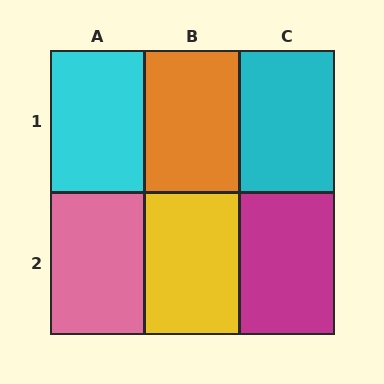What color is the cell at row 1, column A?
Cyan.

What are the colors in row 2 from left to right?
Pink, yellow, magenta.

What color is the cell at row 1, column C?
Cyan.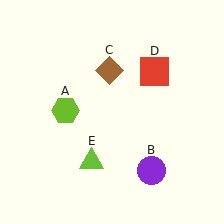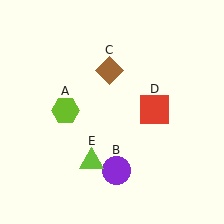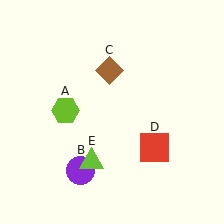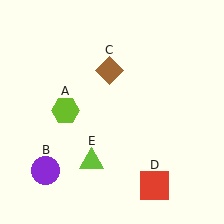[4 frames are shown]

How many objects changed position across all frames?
2 objects changed position: purple circle (object B), red square (object D).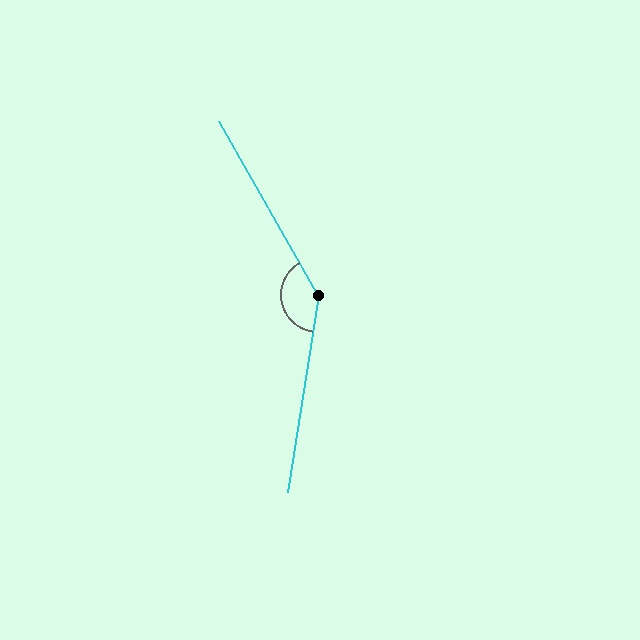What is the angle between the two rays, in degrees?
Approximately 141 degrees.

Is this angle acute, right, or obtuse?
It is obtuse.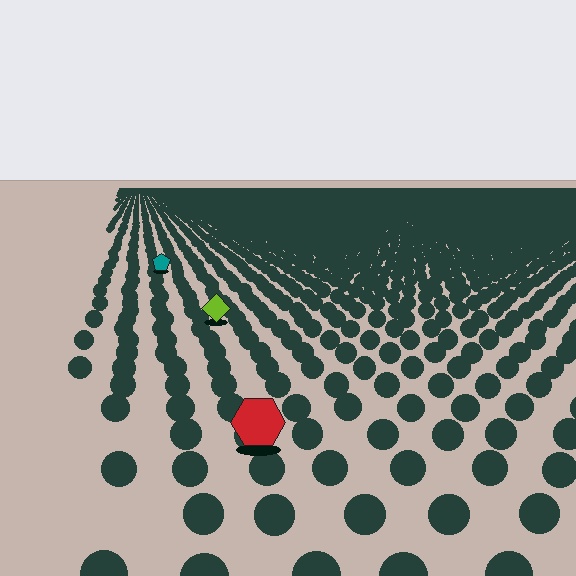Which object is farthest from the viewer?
The teal pentagon is farthest from the viewer. It appears smaller and the ground texture around it is denser.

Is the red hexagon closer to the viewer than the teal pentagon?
Yes. The red hexagon is closer — you can tell from the texture gradient: the ground texture is coarser near it.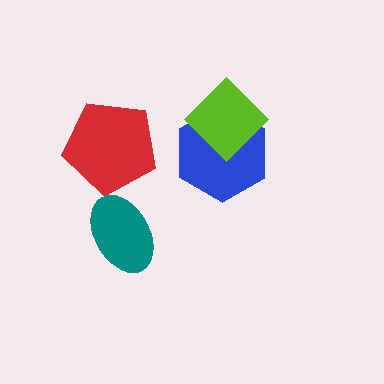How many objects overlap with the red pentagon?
0 objects overlap with the red pentagon.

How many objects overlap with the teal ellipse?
0 objects overlap with the teal ellipse.